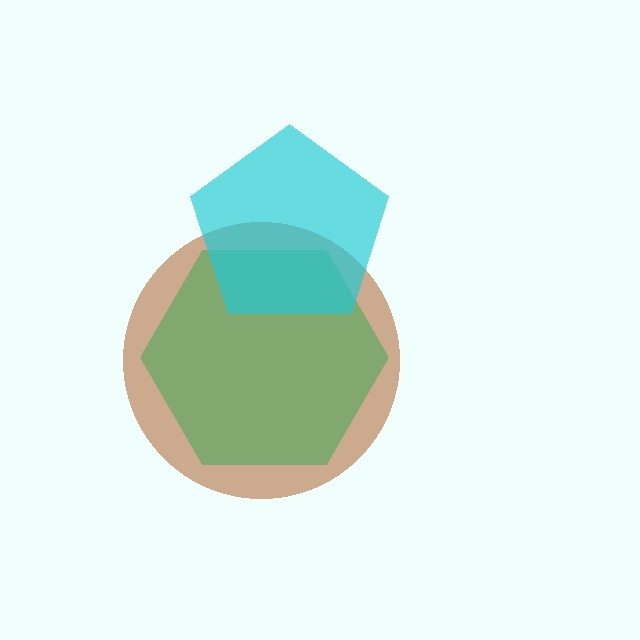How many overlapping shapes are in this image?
There are 3 overlapping shapes in the image.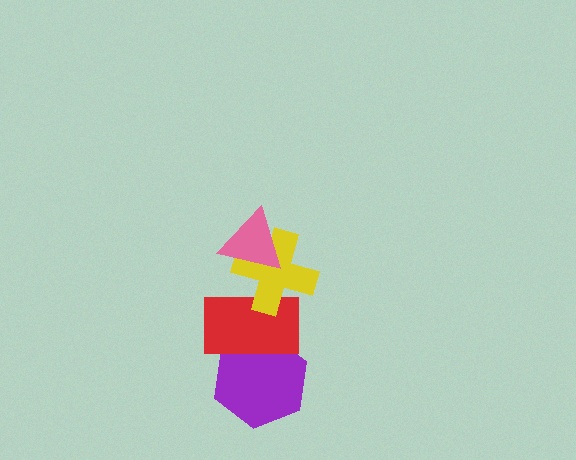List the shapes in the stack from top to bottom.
From top to bottom: the pink triangle, the yellow cross, the red rectangle, the purple hexagon.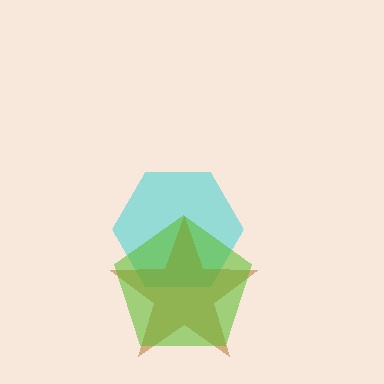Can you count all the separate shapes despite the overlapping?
Yes, there are 3 separate shapes.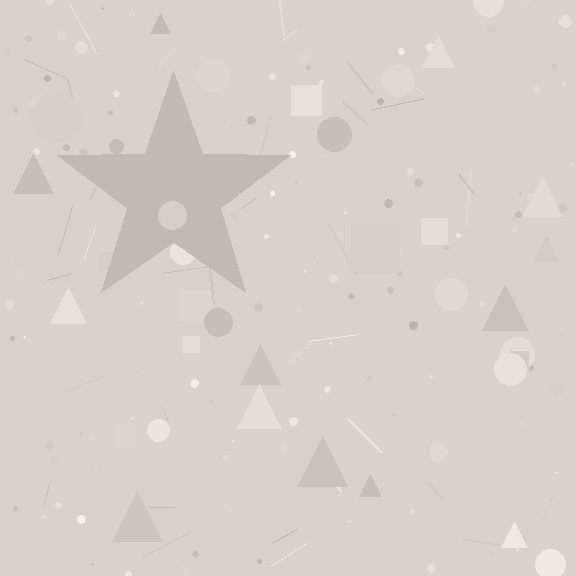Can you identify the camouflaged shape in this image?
The camouflaged shape is a star.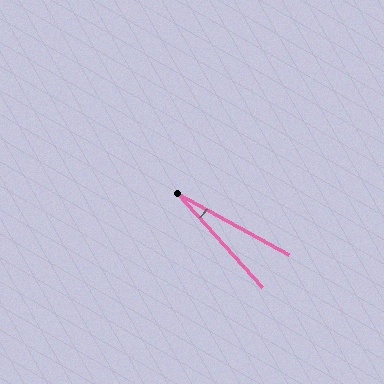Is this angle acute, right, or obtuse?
It is acute.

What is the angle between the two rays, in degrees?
Approximately 19 degrees.